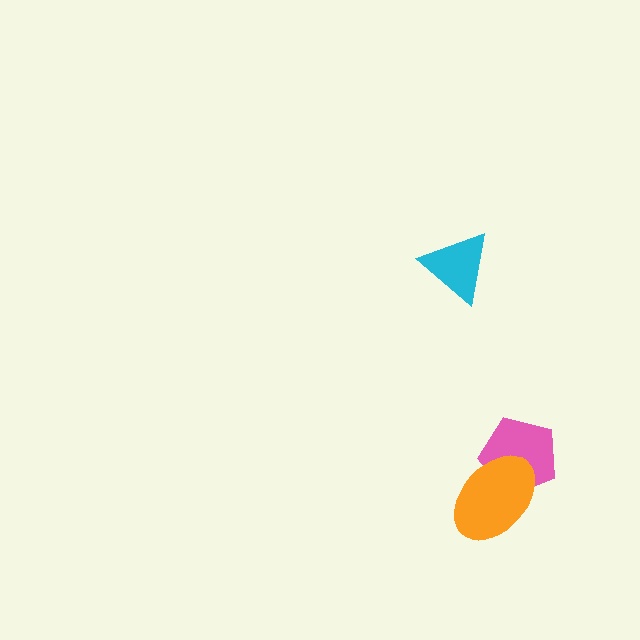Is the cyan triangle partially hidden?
No, no other shape covers it.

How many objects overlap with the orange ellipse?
1 object overlaps with the orange ellipse.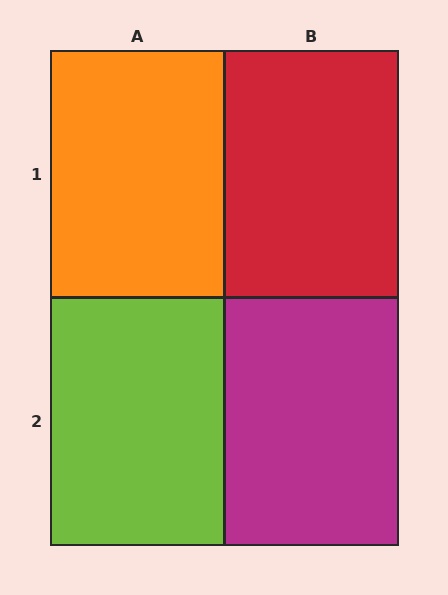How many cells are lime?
1 cell is lime.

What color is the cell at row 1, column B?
Red.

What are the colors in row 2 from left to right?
Lime, magenta.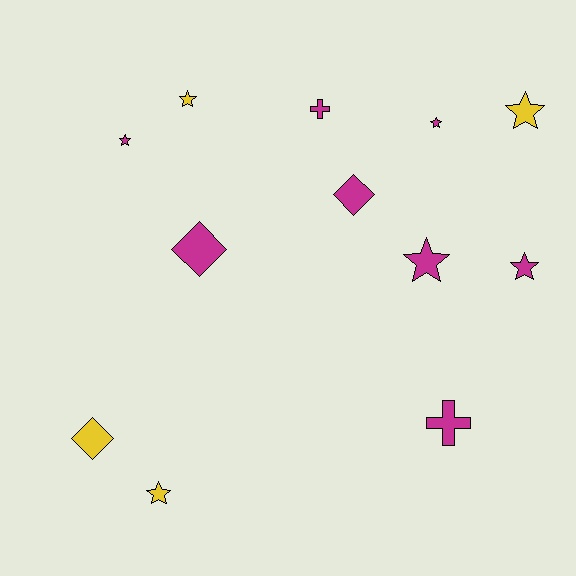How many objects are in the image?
There are 12 objects.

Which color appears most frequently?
Magenta, with 8 objects.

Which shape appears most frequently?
Star, with 7 objects.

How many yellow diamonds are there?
There is 1 yellow diamond.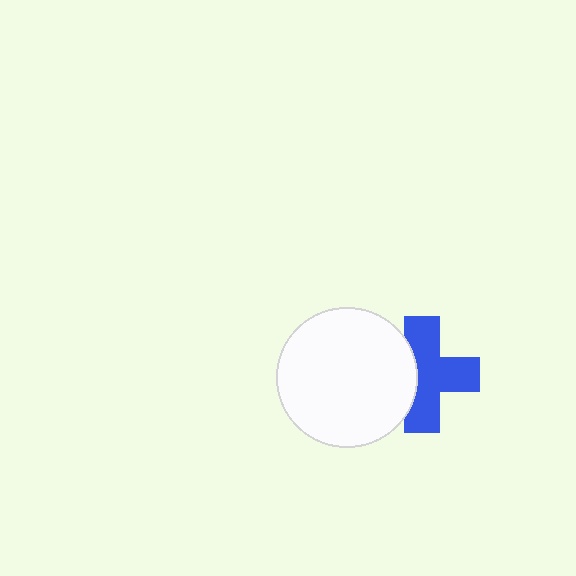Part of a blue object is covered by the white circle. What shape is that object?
It is a cross.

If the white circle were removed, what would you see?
You would see the complete blue cross.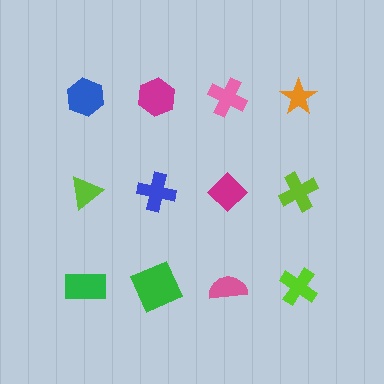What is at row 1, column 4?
An orange star.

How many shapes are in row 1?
4 shapes.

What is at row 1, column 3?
A pink cross.